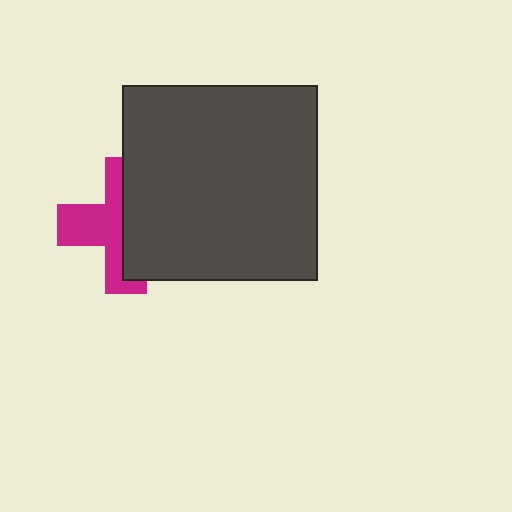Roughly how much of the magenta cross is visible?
About half of it is visible (roughly 46%).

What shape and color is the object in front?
The object in front is a dark gray square.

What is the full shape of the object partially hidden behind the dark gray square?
The partially hidden object is a magenta cross.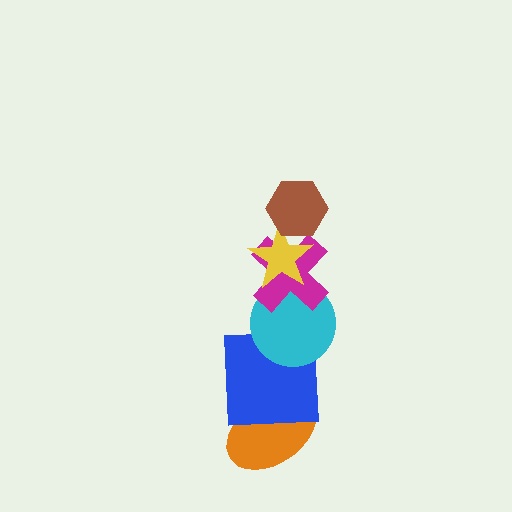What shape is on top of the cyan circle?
The magenta cross is on top of the cyan circle.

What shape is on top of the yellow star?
The brown hexagon is on top of the yellow star.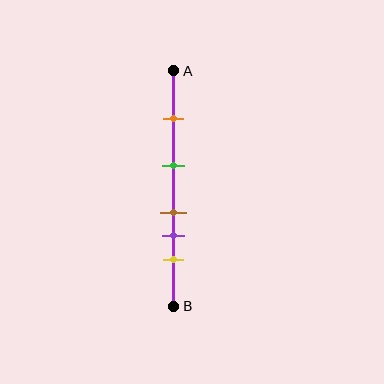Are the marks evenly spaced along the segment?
No, the marks are not evenly spaced.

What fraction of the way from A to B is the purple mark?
The purple mark is approximately 70% (0.7) of the way from A to B.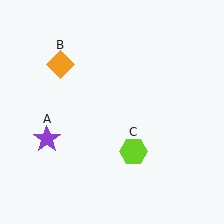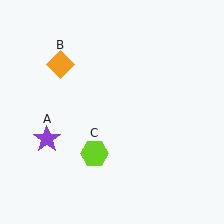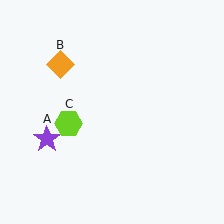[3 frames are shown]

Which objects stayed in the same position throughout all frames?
Purple star (object A) and orange diamond (object B) remained stationary.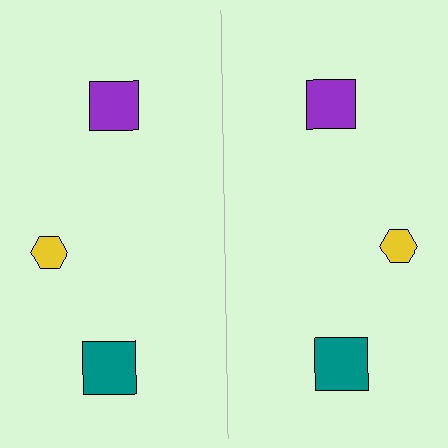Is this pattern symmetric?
Yes, this pattern has bilateral (reflection) symmetry.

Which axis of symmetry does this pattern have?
The pattern has a vertical axis of symmetry running through the center of the image.